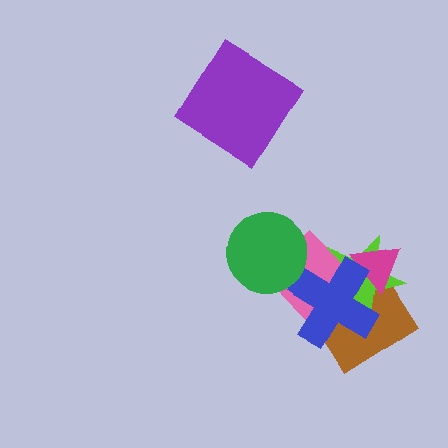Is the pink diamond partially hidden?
Yes, it is partially covered by another shape.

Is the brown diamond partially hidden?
Yes, it is partially covered by another shape.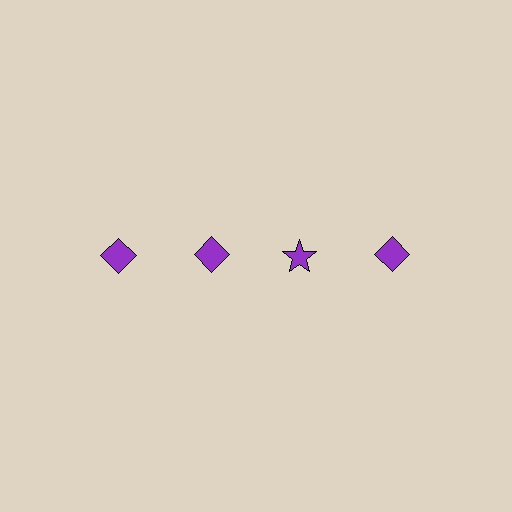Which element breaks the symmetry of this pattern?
The purple star in the top row, center column breaks the symmetry. All other shapes are purple diamonds.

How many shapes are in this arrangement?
There are 4 shapes arranged in a grid pattern.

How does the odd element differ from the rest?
It has a different shape: star instead of diamond.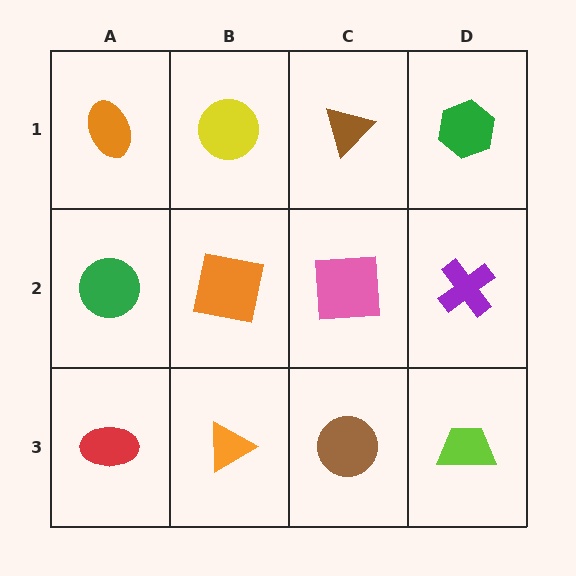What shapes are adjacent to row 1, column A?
A green circle (row 2, column A), a yellow circle (row 1, column B).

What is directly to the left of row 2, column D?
A pink square.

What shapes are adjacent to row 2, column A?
An orange ellipse (row 1, column A), a red ellipse (row 3, column A), an orange square (row 2, column B).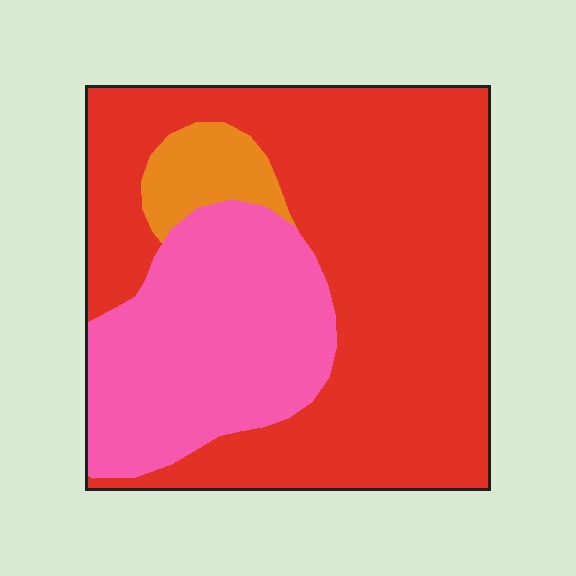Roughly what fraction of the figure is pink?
Pink takes up about one third (1/3) of the figure.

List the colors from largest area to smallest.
From largest to smallest: red, pink, orange.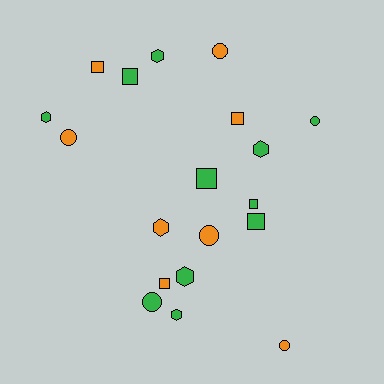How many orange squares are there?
There are 3 orange squares.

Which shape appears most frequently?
Square, with 7 objects.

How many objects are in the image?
There are 19 objects.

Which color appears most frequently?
Green, with 11 objects.